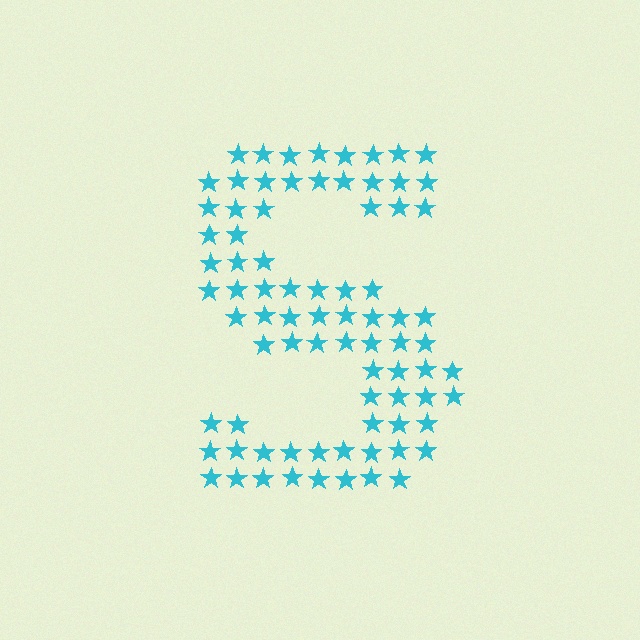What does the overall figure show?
The overall figure shows the letter S.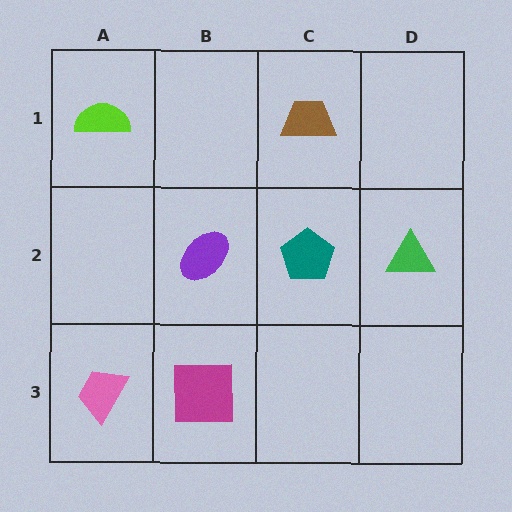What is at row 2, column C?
A teal pentagon.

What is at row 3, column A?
A pink trapezoid.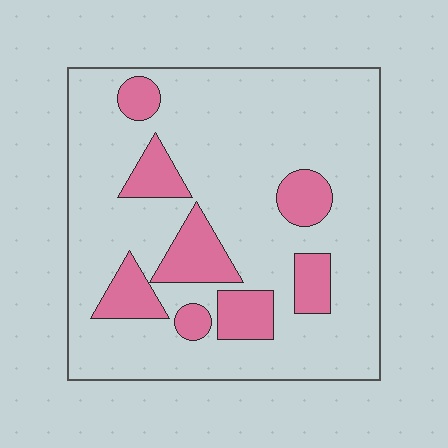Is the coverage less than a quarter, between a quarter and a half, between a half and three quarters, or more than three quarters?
Less than a quarter.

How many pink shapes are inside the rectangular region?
8.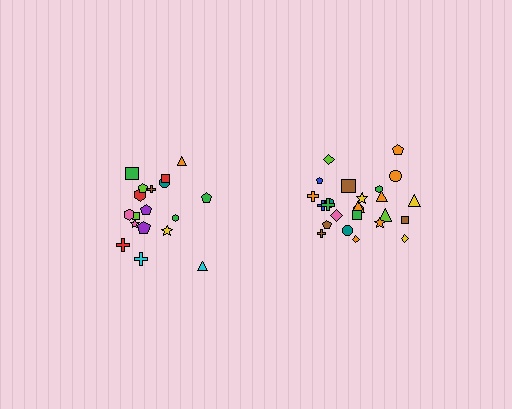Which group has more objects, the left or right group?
The right group.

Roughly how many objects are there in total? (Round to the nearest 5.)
Roughly 45 objects in total.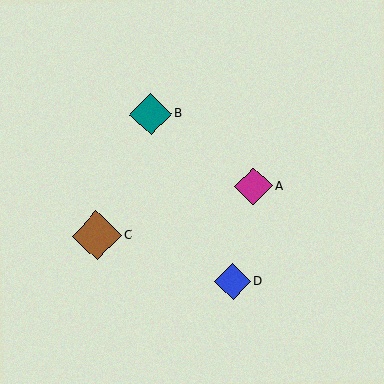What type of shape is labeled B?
Shape B is a teal diamond.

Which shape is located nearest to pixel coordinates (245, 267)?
The blue diamond (labeled D) at (233, 282) is nearest to that location.